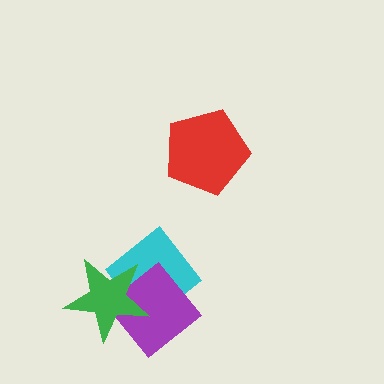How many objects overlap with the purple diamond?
2 objects overlap with the purple diamond.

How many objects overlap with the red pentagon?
0 objects overlap with the red pentagon.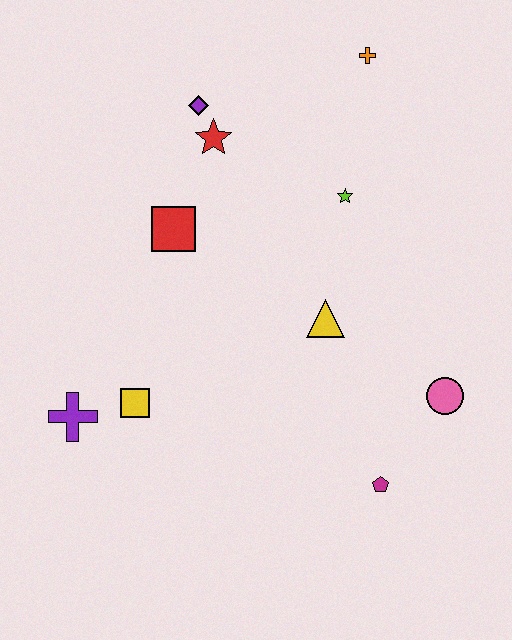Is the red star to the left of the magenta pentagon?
Yes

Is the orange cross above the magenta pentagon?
Yes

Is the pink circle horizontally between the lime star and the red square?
No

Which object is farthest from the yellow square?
The orange cross is farthest from the yellow square.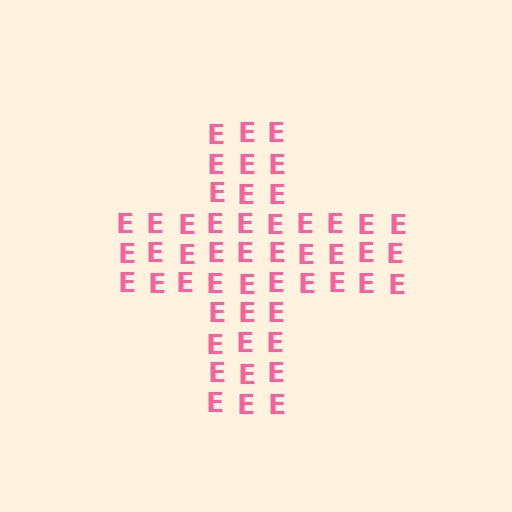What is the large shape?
The large shape is a cross.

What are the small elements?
The small elements are letter E's.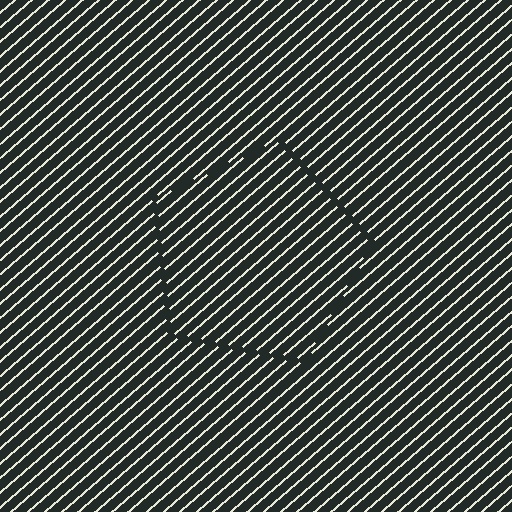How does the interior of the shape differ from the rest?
The interior of the shape contains the same grating, shifted by half a period — the contour is defined by the phase discontinuity where line-ends from the inner and outer gratings abut.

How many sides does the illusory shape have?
5 sides — the line-ends trace a pentagon.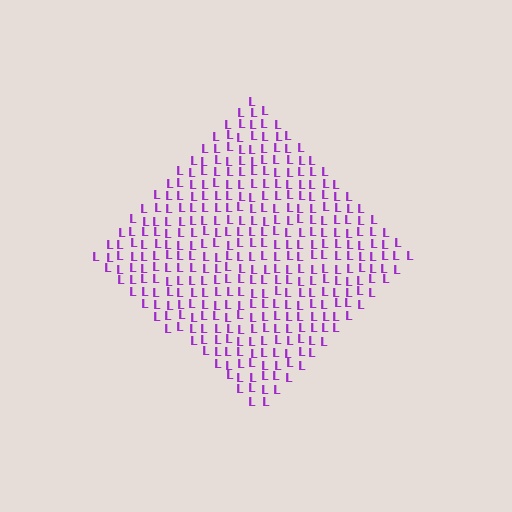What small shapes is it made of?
It is made of small letter L's.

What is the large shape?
The large shape is a diamond.